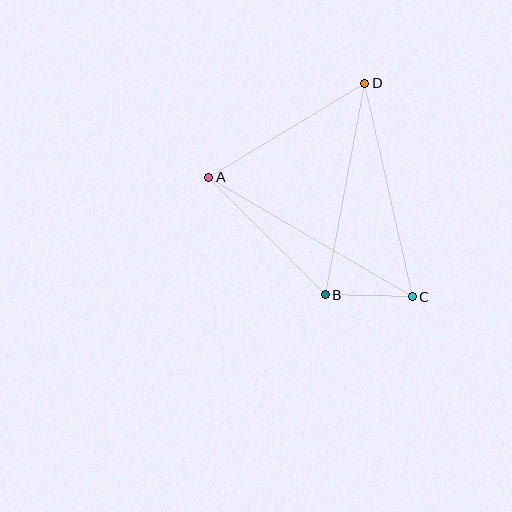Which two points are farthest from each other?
Points A and C are farthest from each other.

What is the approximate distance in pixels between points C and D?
The distance between C and D is approximately 219 pixels.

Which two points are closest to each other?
Points B and C are closest to each other.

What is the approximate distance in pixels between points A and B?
The distance between A and B is approximately 165 pixels.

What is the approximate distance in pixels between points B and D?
The distance between B and D is approximately 215 pixels.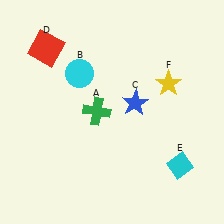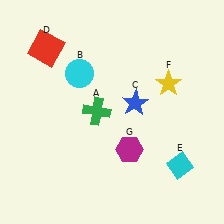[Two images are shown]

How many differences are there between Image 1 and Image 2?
There is 1 difference between the two images.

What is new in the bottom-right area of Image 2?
A magenta hexagon (G) was added in the bottom-right area of Image 2.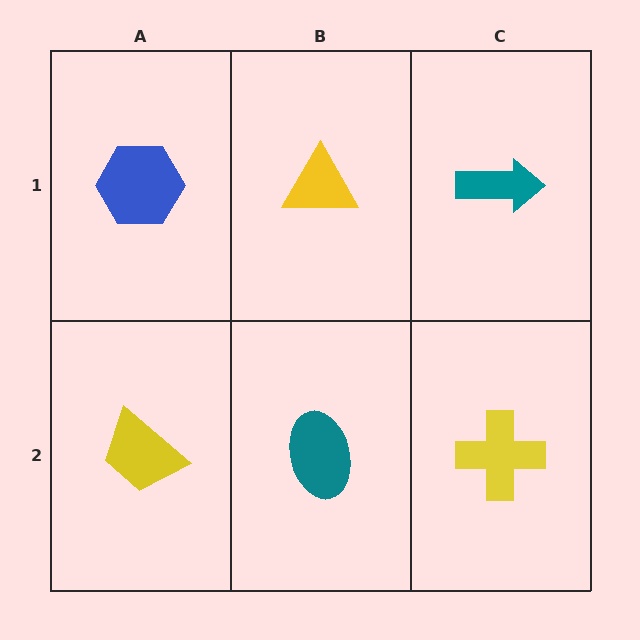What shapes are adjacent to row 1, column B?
A teal ellipse (row 2, column B), a blue hexagon (row 1, column A), a teal arrow (row 1, column C).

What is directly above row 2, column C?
A teal arrow.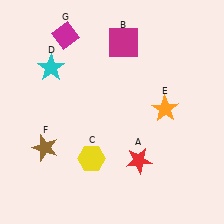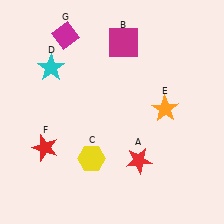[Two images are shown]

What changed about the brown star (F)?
In Image 1, F is brown. In Image 2, it changed to red.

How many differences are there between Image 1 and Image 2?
There is 1 difference between the two images.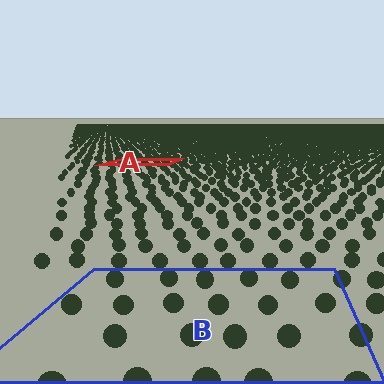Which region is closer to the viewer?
Region B is closer. The texture elements there are larger and more spread out.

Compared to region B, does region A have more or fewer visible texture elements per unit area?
Region A has more texture elements per unit area — they are packed more densely because it is farther away.